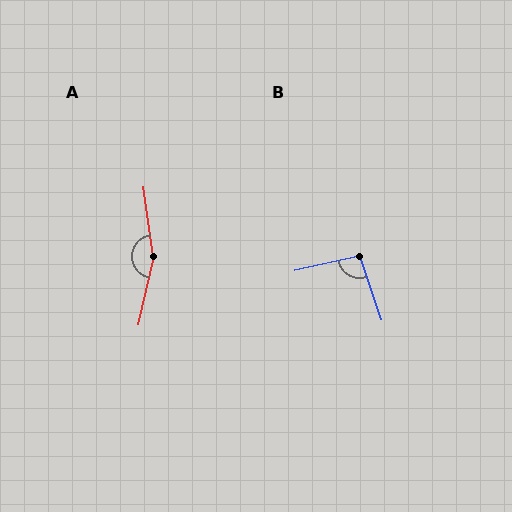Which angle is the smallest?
B, at approximately 96 degrees.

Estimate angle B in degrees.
Approximately 96 degrees.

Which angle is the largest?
A, at approximately 160 degrees.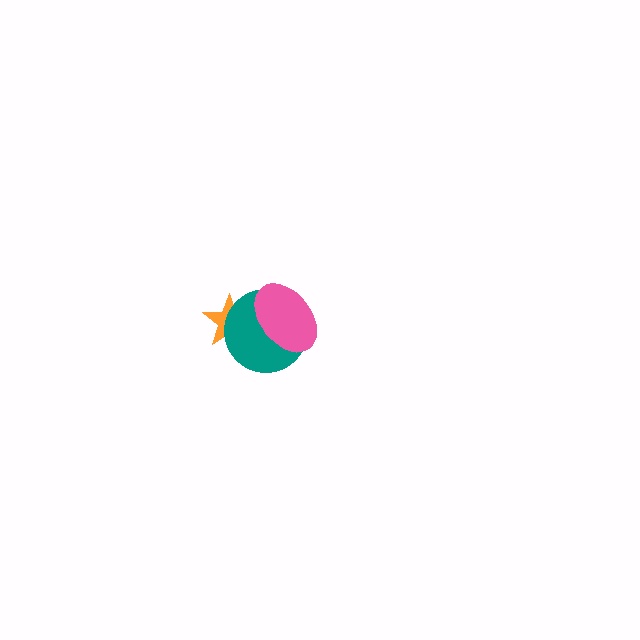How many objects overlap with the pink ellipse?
2 objects overlap with the pink ellipse.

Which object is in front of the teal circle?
The pink ellipse is in front of the teal circle.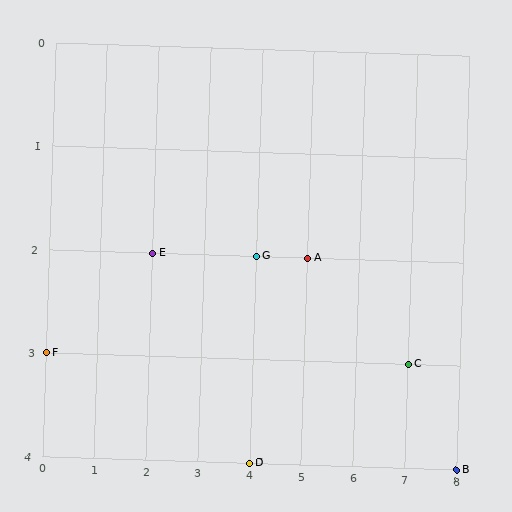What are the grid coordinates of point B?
Point B is at grid coordinates (8, 4).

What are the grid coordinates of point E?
Point E is at grid coordinates (2, 2).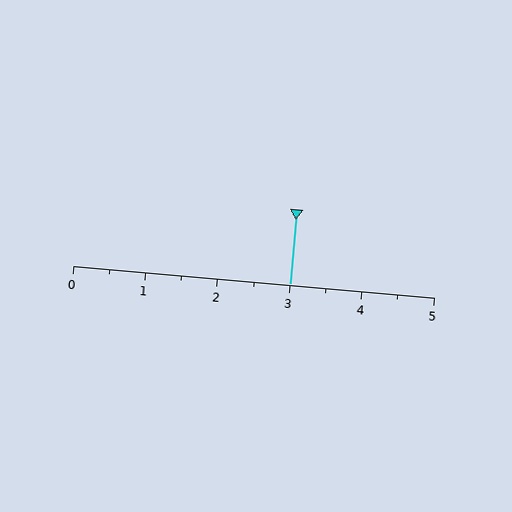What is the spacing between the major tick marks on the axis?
The major ticks are spaced 1 apart.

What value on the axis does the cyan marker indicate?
The marker indicates approximately 3.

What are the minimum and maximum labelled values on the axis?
The axis runs from 0 to 5.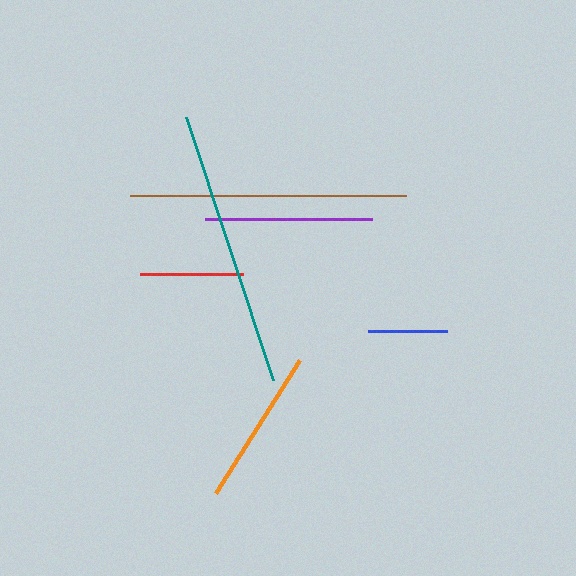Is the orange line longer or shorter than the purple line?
The purple line is longer than the orange line.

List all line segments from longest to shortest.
From longest to shortest: teal, brown, purple, orange, red, blue.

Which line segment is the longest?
The teal line is the longest at approximately 277 pixels.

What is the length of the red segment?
The red segment is approximately 103 pixels long.